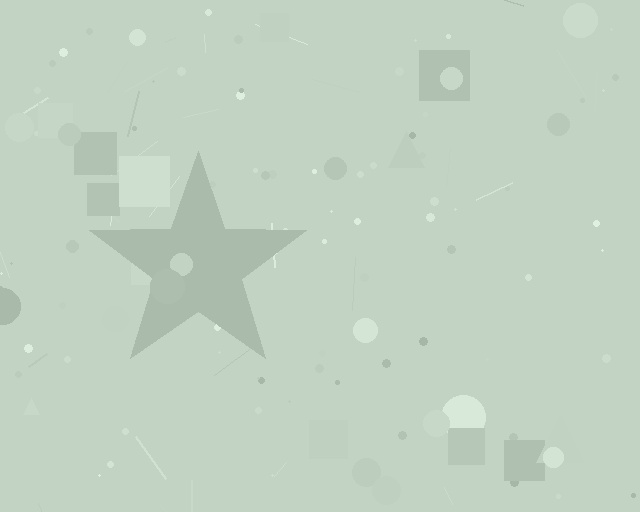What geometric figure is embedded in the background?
A star is embedded in the background.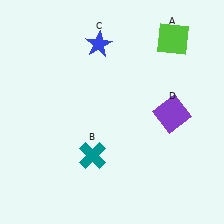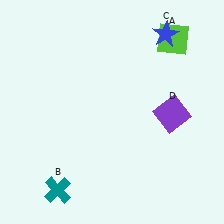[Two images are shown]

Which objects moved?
The objects that moved are: the teal cross (B), the blue star (C).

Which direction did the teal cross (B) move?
The teal cross (B) moved down.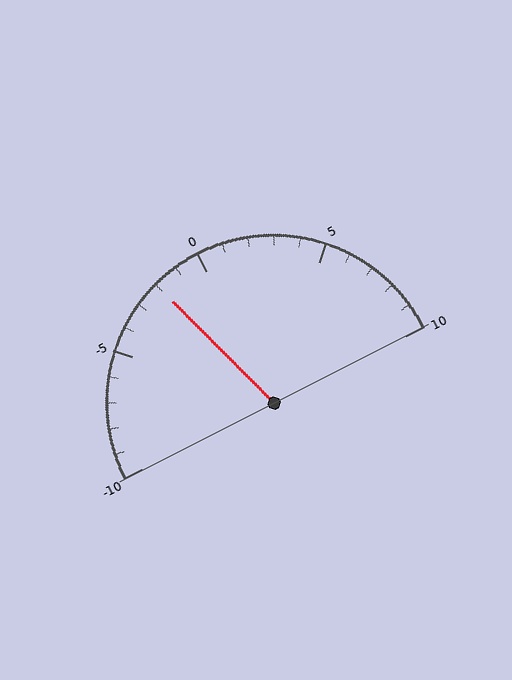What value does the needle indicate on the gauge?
The needle indicates approximately -2.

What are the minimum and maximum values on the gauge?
The gauge ranges from -10 to 10.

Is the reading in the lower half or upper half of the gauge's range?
The reading is in the lower half of the range (-10 to 10).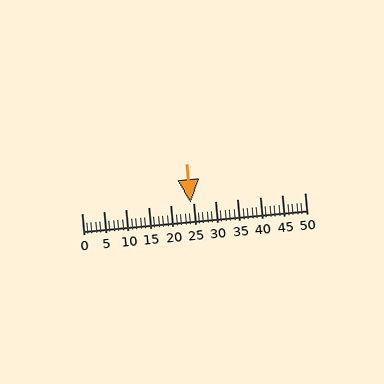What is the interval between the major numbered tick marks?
The major tick marks are spaced 5 units apart.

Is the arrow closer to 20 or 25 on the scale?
The arrow is closer to 25.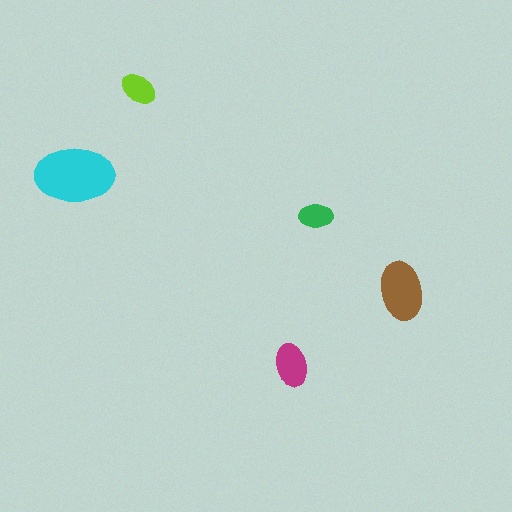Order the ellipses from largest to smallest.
the cyan one, the brown one, the magenta one, the lime one, the green one.